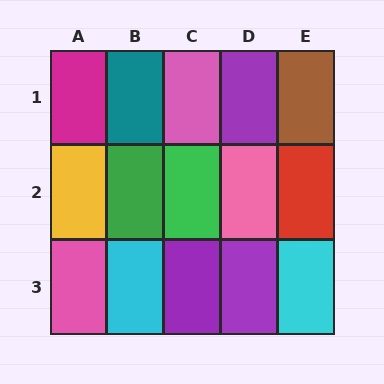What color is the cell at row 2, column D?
Pink.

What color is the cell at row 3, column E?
Cyan.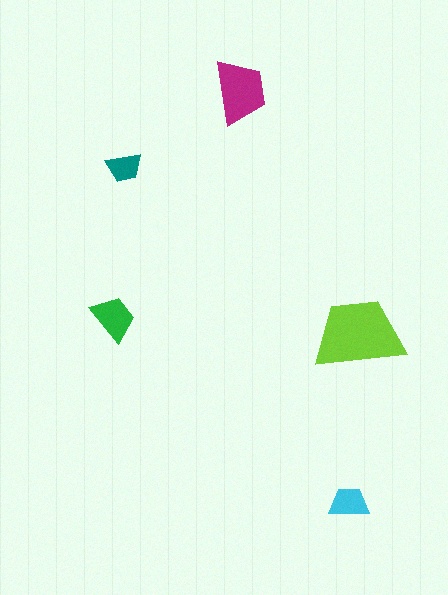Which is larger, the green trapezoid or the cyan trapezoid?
The green one.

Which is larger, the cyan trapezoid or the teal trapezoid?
The cyan one.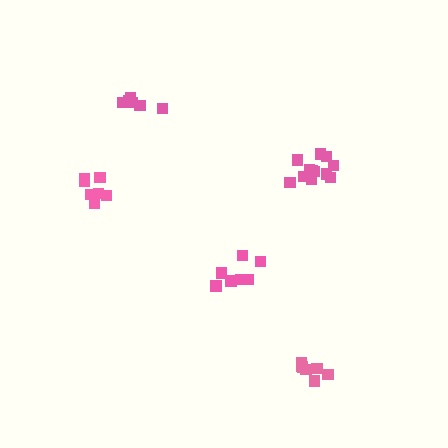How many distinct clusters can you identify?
There are 5 distinct clusters.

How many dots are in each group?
Group 1: 7 dots, Group 2: 6 dots, Group 3: 12 dots, Group 4: 7 dots, Group 5: 7 dots (39 total).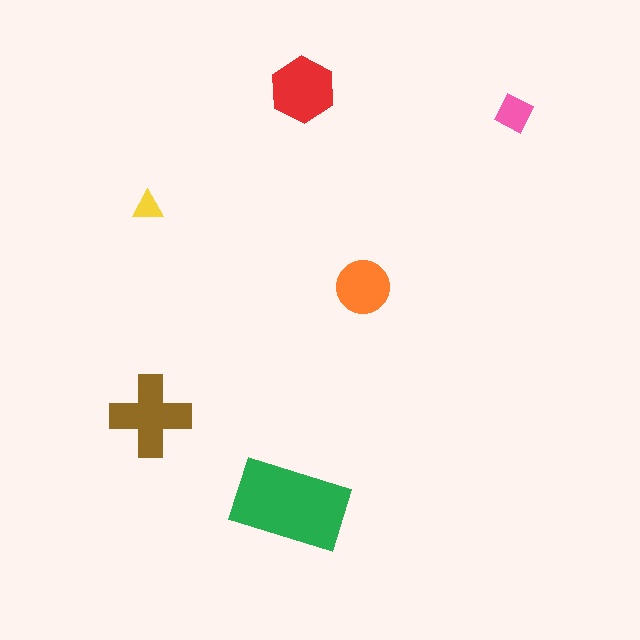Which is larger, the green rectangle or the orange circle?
The green rectangle.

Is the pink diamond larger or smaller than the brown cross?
Smaller.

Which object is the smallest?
The yellow triangle.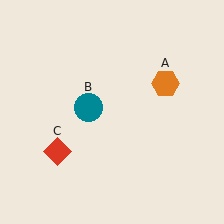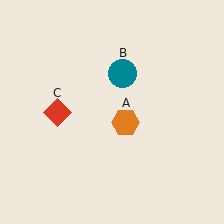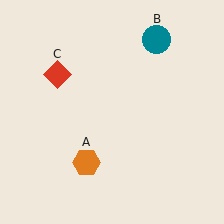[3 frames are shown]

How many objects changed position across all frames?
3 objects changed position: orange hexagon (object A), teal circle (object B), red diamond (object C).